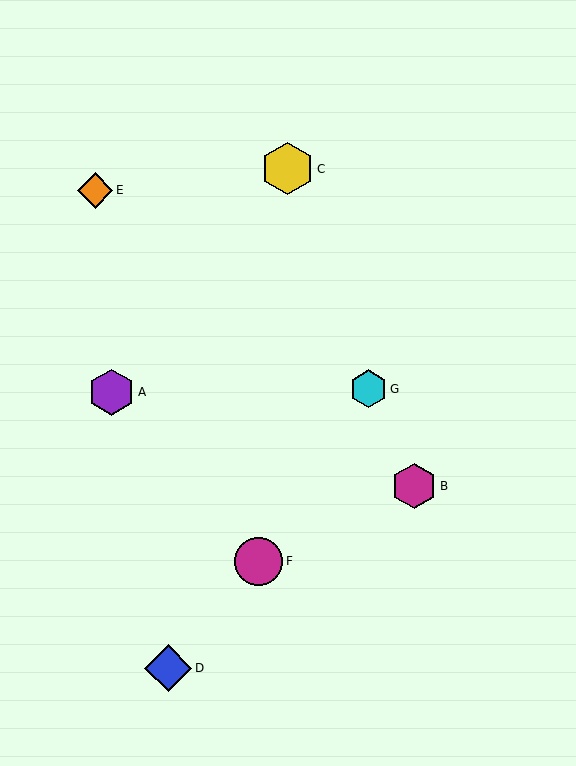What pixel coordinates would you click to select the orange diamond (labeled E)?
Click at (95, 190) to select the orange diamond E.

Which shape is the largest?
The yellow hexagon (labeled C) is the largest.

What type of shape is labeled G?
Shape G is a cyan hexagon.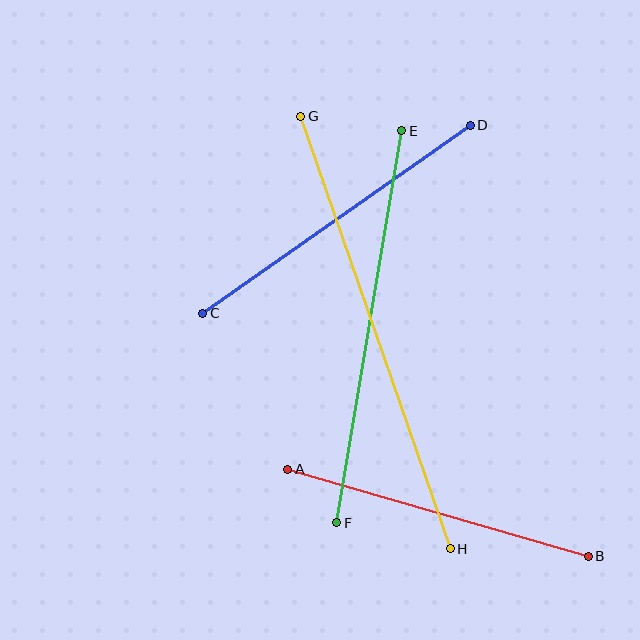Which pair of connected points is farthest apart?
Points G and H are farthest apart.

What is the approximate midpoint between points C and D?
The midpoint is at approximately (336, 219) pixels.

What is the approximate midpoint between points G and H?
The midpoint is at approximately (375, 332) pixels.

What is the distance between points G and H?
The distance is approximately 458 pixels.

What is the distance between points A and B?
The distance is approximately 313 pixels.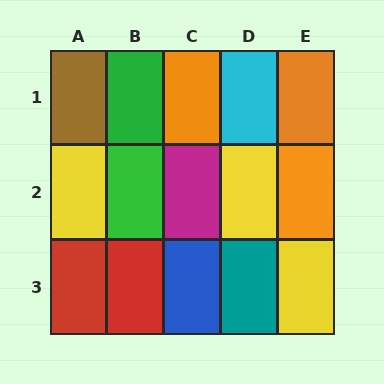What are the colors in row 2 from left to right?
Yellow, green, magenta, yellow, orange.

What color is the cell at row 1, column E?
Orange.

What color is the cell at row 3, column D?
Teal.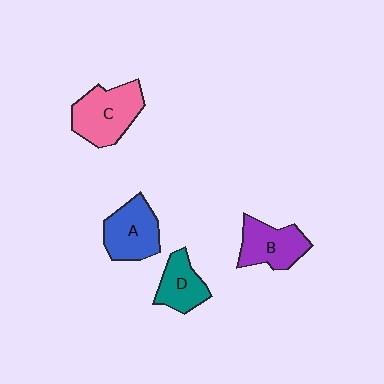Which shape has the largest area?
Shape C (pink).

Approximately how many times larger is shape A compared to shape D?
Approximately 1.3 times.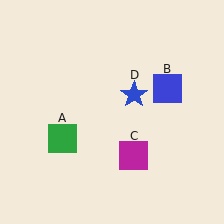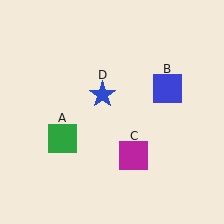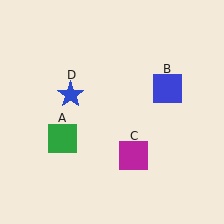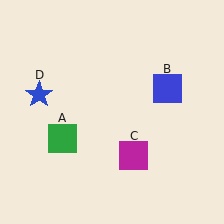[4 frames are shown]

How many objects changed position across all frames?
1 object changed position: blue star (object D).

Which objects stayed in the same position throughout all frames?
Green square (object A) and blue square (object B) and magenta square (object C) remained stationary.